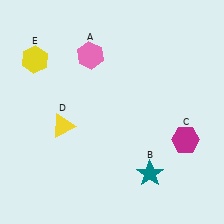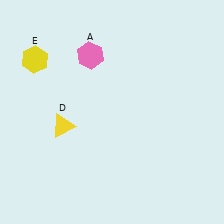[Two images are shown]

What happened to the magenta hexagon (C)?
The magenta hexagon (C) was removed in Image 2. It was in the bottom-right area of Image 1.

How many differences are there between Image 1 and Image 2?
There are 2 differences between the two images.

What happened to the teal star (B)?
The teal star (B) was removed in Image 2. It was in the bottom-right area of Image 1.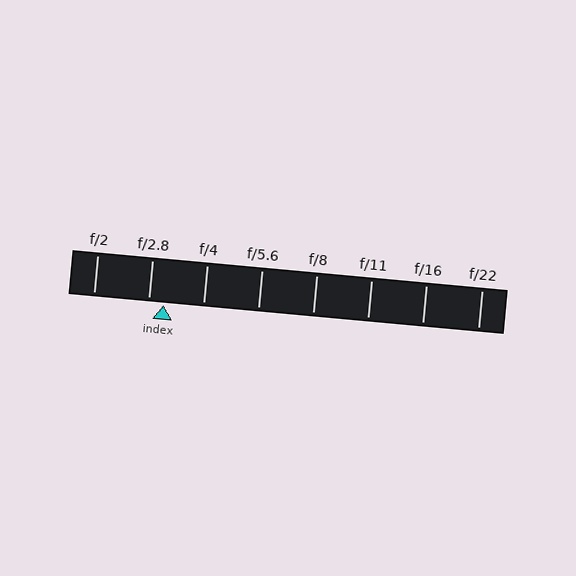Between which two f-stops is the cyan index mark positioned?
The index mark is between f/2.8 and f/4.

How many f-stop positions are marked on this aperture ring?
There are 8 f-stop positions marked.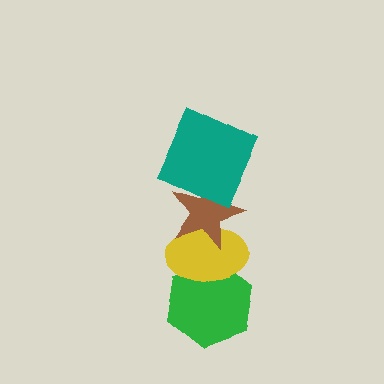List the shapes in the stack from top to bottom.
From top to bottom: the teal square, the brown star, the yellow ellipse, the green hexagon.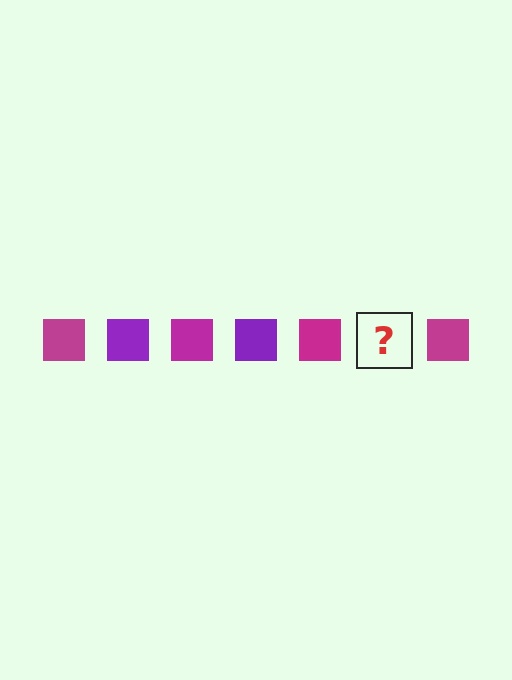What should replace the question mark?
The question mark should be replaced with a purple square.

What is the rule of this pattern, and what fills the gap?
The rule is that the pattern cycles through magenta, purple squares. The gap should be filled with a purple square.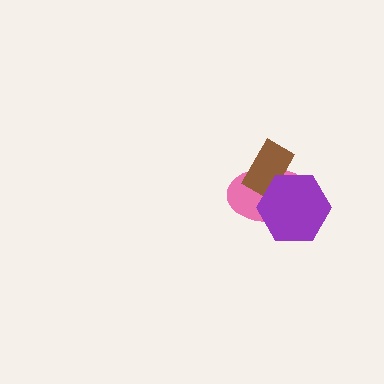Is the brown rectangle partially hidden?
Yes, it is partially covered by another shape.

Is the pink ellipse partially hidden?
Yes, it is partially covered by another shape.